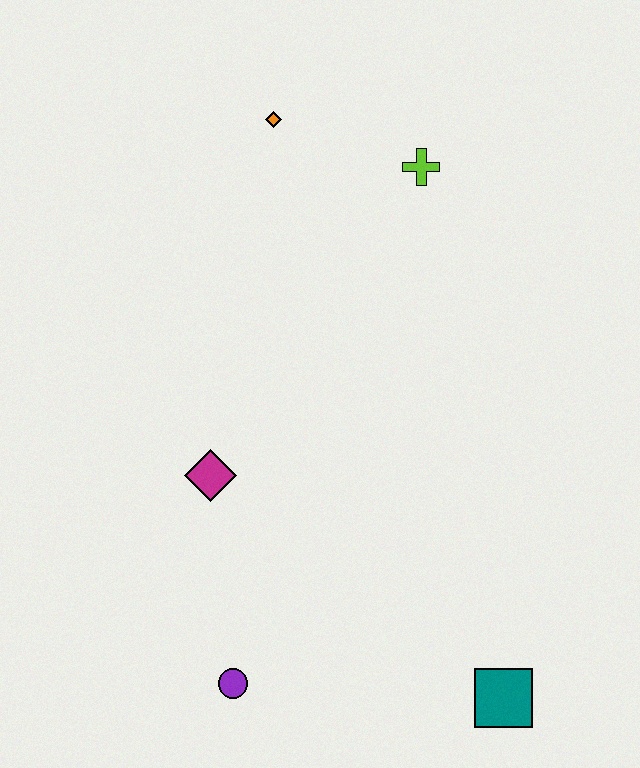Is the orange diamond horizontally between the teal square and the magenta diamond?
Yes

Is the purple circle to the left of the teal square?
Yes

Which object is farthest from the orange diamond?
The teal square is farthest from the orange diamond.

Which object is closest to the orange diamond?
The lime cross is closest to the orange diamond.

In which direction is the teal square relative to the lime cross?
The teal square is below the lime cross.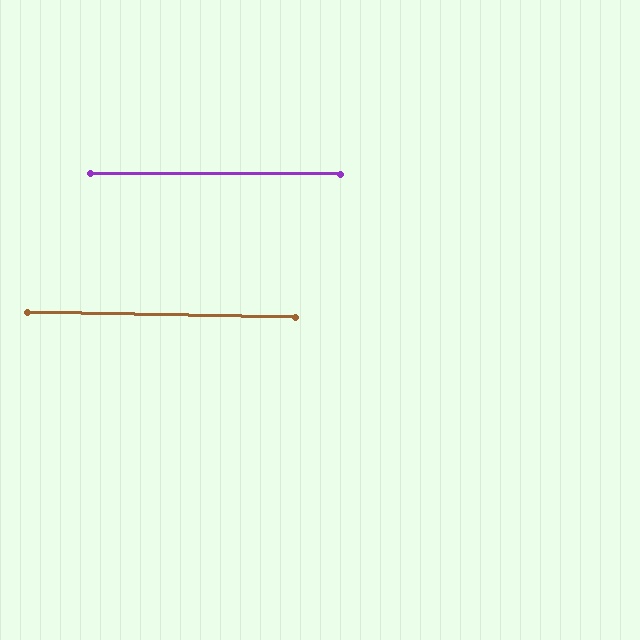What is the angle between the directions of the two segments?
Approximately 1 degree.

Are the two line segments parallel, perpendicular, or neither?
Parallel — their directions differ by only 1.0°.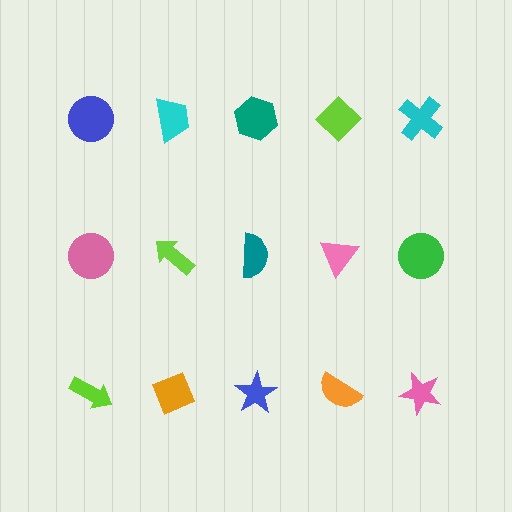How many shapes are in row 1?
5 shapes.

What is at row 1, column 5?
A cyan cross.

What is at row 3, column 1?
A lime arrow.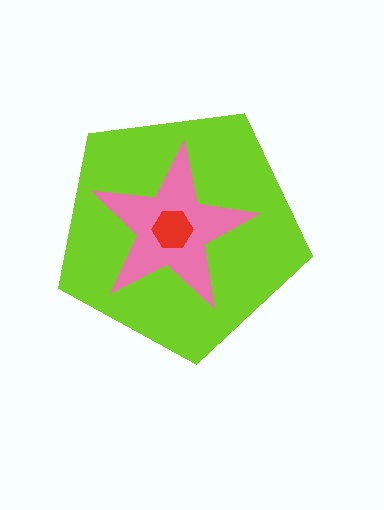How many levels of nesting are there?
3.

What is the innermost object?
The red hexagon.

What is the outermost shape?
The lime pentagon.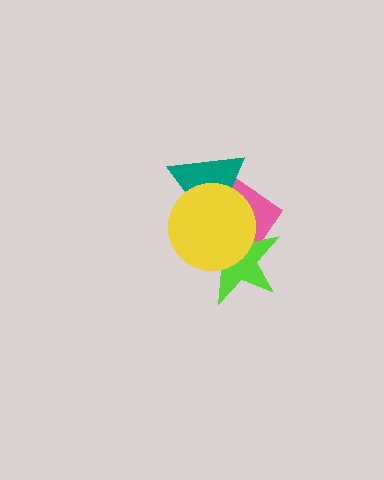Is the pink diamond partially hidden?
Yes, it is partially covered by another shape.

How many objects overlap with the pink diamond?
3 objects overlap with the pink diamond.